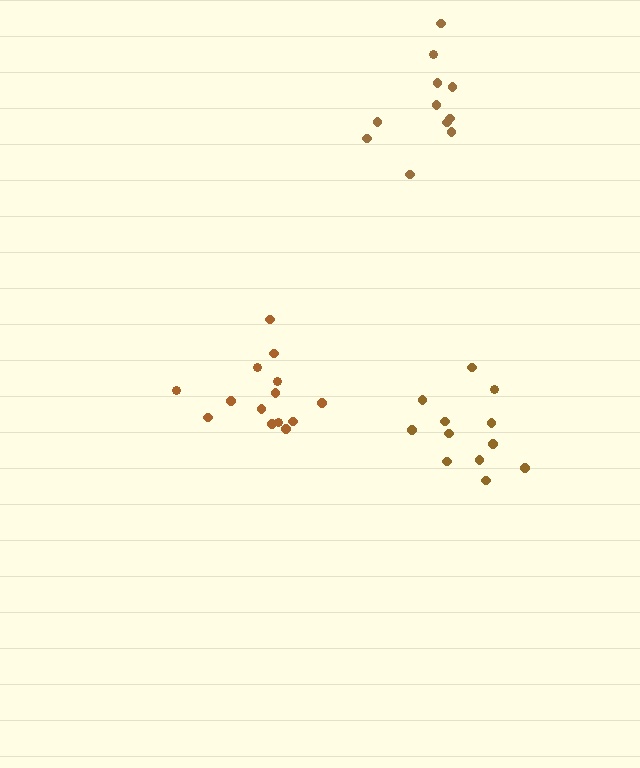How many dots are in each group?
Group 1: 14 dots, Group 2: 12 dots, Group 3: 11 dots (37 total).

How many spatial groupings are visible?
There are 3 spatial groupings.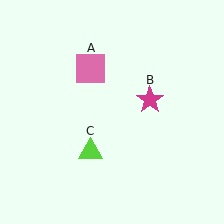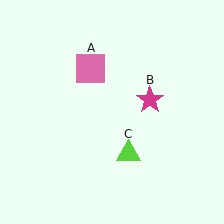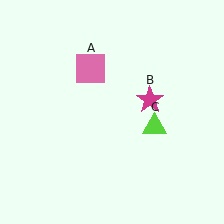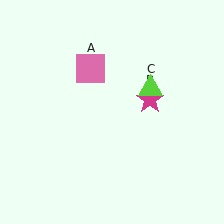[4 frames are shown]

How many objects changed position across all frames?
1 object changed position: lime triangle (object C).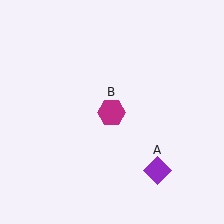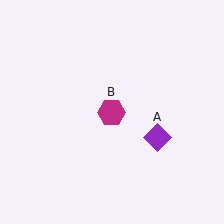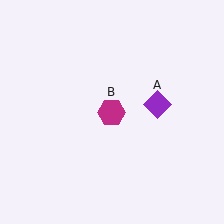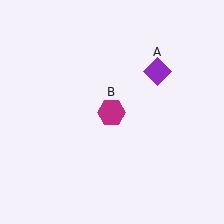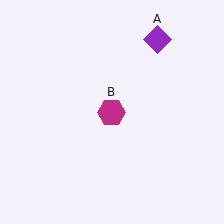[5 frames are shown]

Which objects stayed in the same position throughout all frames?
Magenta hexagon (object B) remained stationary.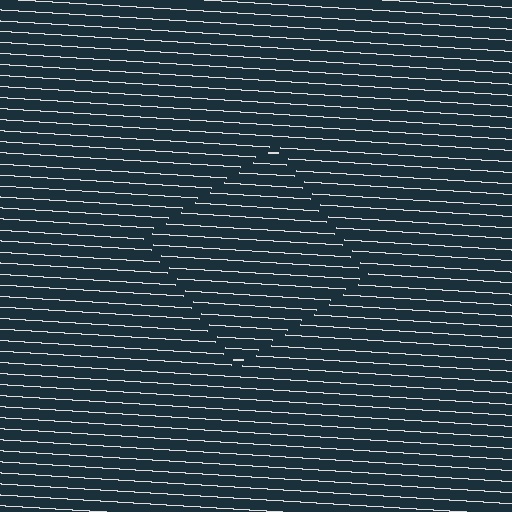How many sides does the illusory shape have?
4 sides — the line-ends trace a square.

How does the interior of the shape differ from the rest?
The interior of the shape contains the same grating, shifted by half a period — the contour is defined by the phase discontinuity where line-ends from the inner and outer gratings abut.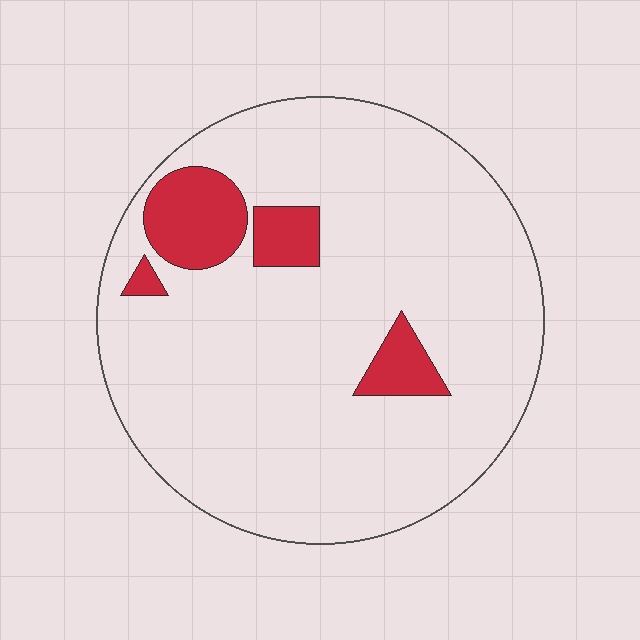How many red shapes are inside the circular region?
4.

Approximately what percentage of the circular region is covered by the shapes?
Approximately 10%.